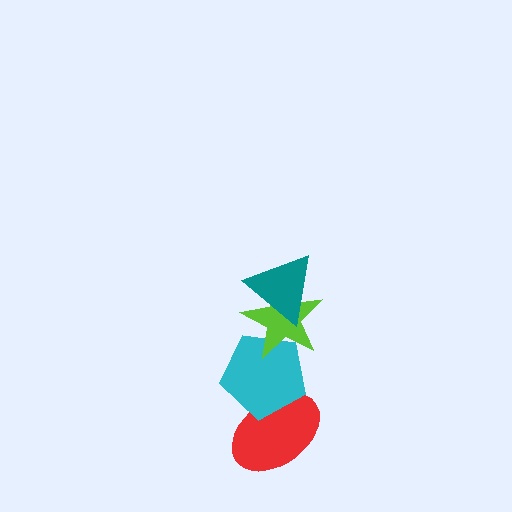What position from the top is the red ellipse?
The red ellipse is 4th from the top.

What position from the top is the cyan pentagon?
The cyan pentagon is 3rd from the top.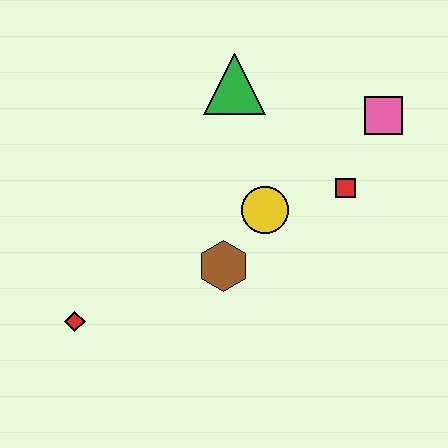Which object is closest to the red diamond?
The brown hexagon is closest to the red diamond.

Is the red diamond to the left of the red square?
Yes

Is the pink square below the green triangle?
Yes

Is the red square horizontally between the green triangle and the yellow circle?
No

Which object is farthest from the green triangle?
The red diamond is farthest from the green triangle.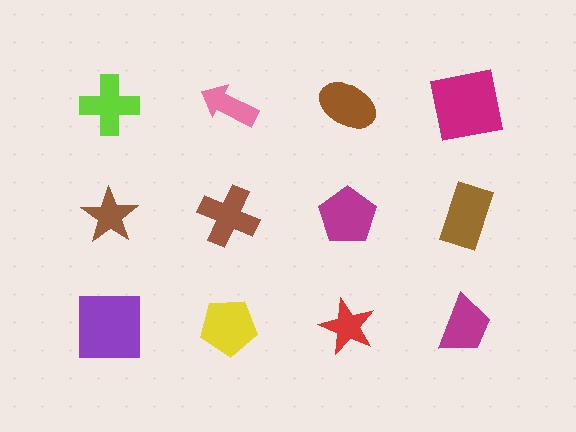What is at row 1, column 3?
A brown ellipse.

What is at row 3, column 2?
A yellow pentagon.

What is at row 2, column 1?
A brown star.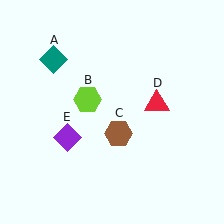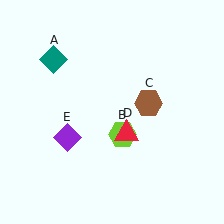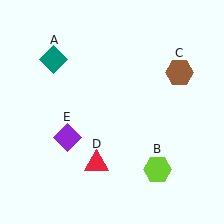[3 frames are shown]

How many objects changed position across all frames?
3 objects changed position: lime hexagon (object B), brown hexagon (object C), red triangle (object D).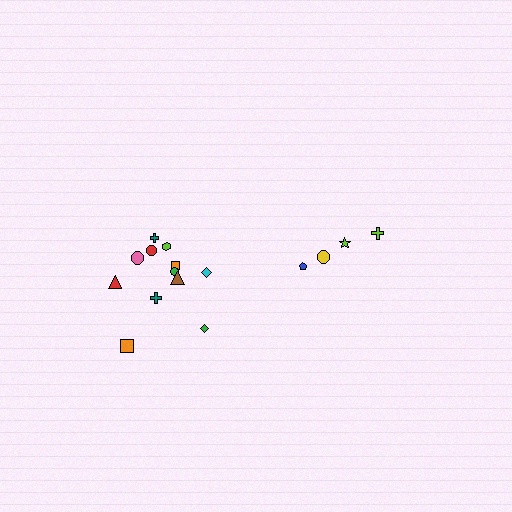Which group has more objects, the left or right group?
The left group.